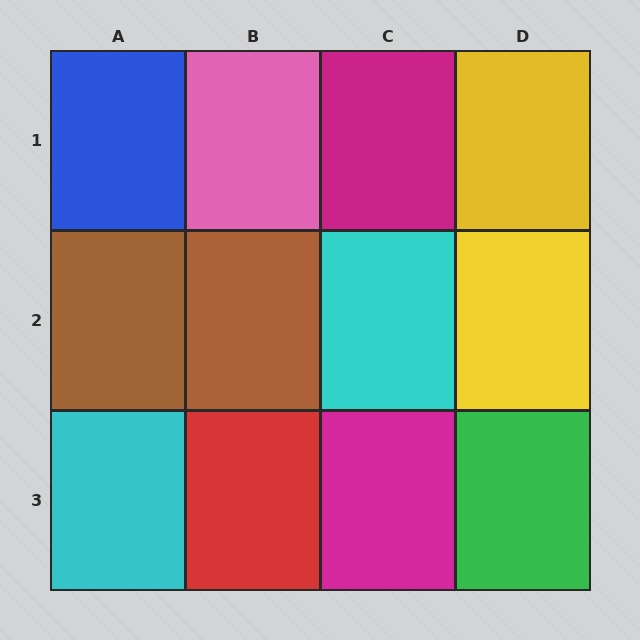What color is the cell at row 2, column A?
Brown.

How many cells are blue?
1 cell is blue.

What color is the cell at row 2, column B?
Brown.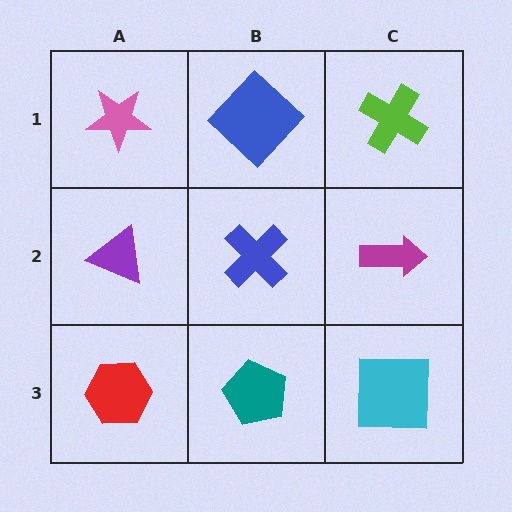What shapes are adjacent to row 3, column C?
A magenta arrow (row 2, column C), a teal pentagon (row 3, column B).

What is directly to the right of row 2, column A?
A blue cross.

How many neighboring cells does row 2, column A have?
3.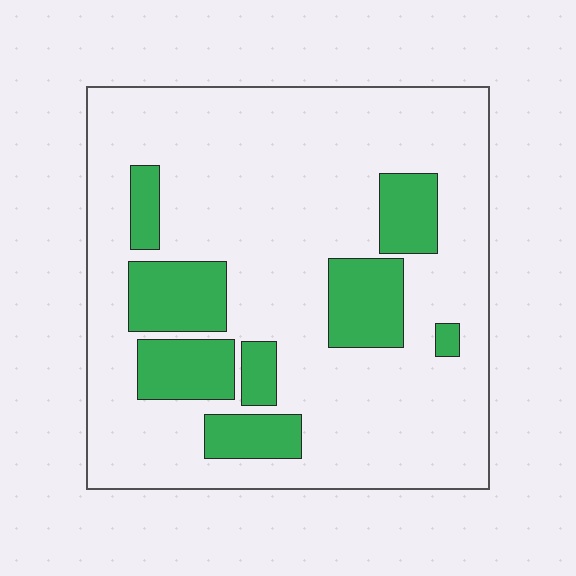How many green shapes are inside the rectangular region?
8.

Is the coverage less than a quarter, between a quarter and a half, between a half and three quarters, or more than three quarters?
Less than a quarter.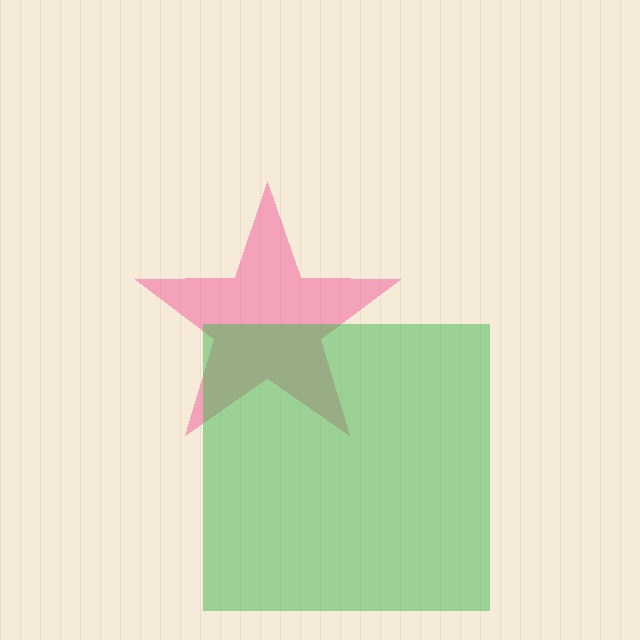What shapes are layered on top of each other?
The layered shapes are: a pink star, a green square.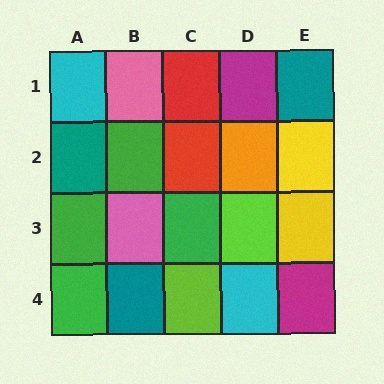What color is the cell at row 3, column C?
Green.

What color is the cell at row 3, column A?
Green.